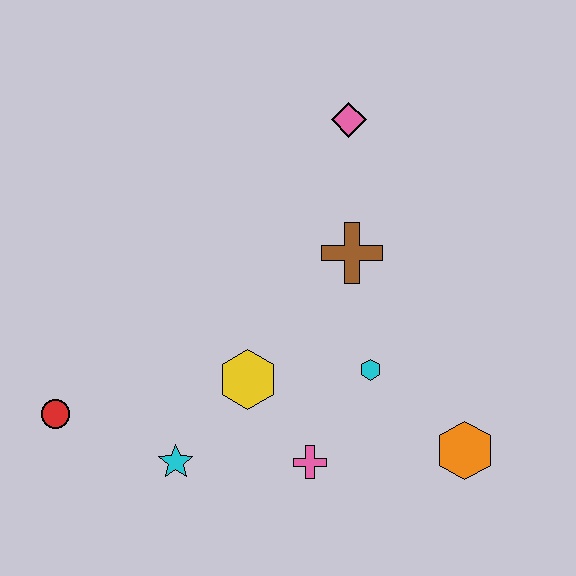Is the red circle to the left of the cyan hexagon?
Yes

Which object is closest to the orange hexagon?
The cyan hexagon is closest to the orange hexagon.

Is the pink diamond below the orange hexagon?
No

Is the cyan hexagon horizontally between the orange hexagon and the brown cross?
Yes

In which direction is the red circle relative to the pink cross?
The red circle is to the left of the pink cross.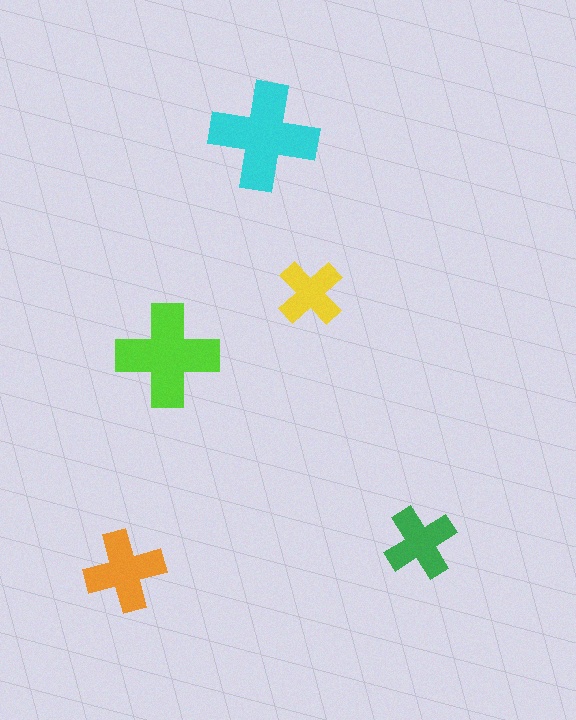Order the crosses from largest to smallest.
the cyan one, the lime one, the orange one, the green one, the yellow one.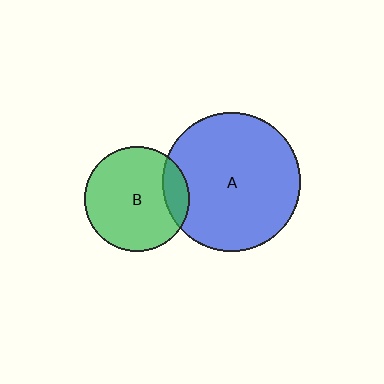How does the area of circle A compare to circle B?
Approximately 1.7 times.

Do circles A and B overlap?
Yes.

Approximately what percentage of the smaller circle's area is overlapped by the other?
Approximately 15%.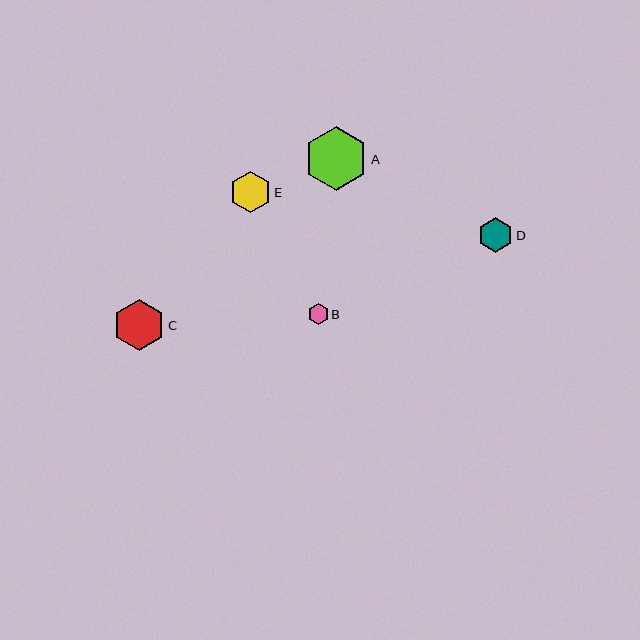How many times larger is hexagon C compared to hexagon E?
Hexagon C is approximately 1.2 times the size of hexagon E.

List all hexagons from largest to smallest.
From largest to smallest: A, C, E, D, B.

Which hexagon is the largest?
Hexagon A is the largest with a size of approximately 63 pixels.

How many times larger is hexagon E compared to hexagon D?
Hexagon E is approximately 1.2 times the size of hexagon D.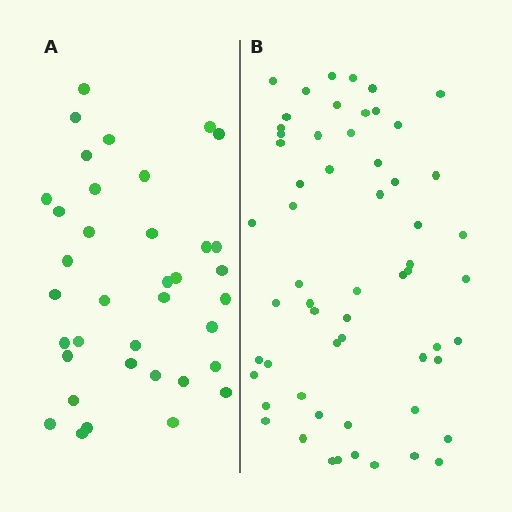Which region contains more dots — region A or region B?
Region B (the right region) has more dots.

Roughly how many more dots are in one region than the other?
Region B has approximately 20 more dots than region A.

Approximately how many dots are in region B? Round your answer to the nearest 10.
About 60 dots. (The exact count is 59, which rounds to 60.)